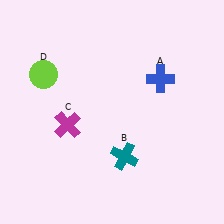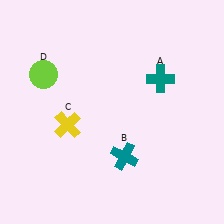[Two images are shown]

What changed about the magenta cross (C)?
In Image 1, C is magenta. In Image 2, it changed to yellow.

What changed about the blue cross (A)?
In Image 1, A is blue. In Image 2, it changed to teal.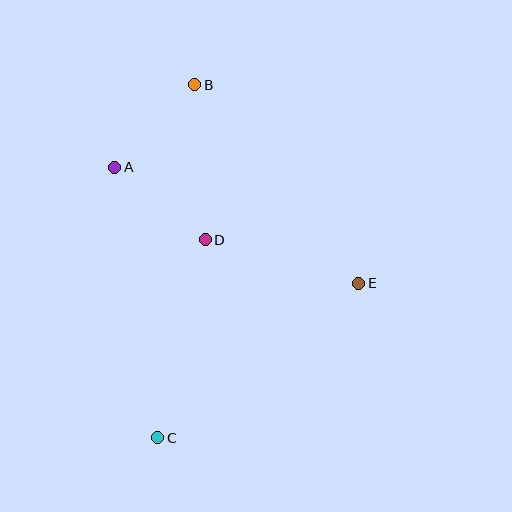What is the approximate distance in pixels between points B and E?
The distance between B and E is approximately 258 pixels.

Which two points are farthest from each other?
Points B and C are farthest from each other.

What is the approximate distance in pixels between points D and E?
The distance between D and E is approximately 160 pixels.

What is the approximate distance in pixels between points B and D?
The distance between B and D is approximately 155 pixels.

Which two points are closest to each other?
Points A and B are closest to each other.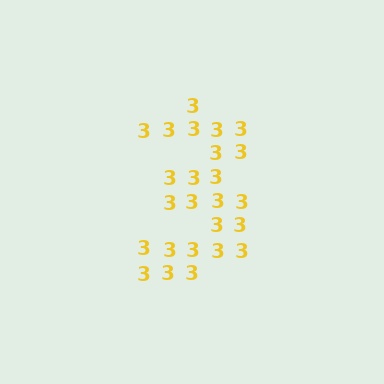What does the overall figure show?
The overall figure shows the digit 3.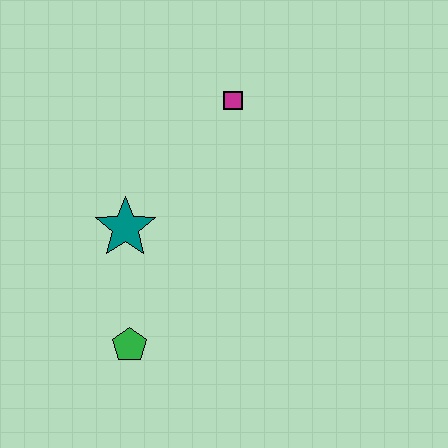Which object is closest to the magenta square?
The teal star is closest to the magenta square.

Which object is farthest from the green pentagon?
The magenta square is farthest from the green pentagon.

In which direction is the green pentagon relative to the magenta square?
The green pentagon is below the magenta square.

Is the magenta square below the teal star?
No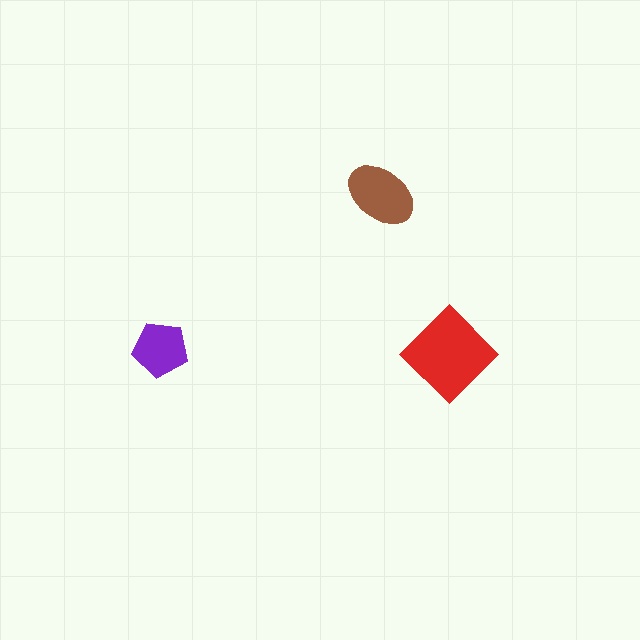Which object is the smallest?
The purple pentagon.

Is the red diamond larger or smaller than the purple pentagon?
Larger.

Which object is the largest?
The red diamond.